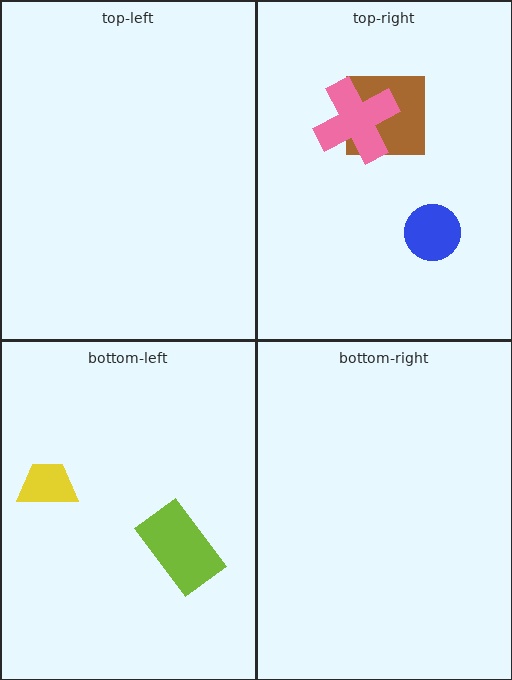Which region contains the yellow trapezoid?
The bottom-left region.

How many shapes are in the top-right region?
3.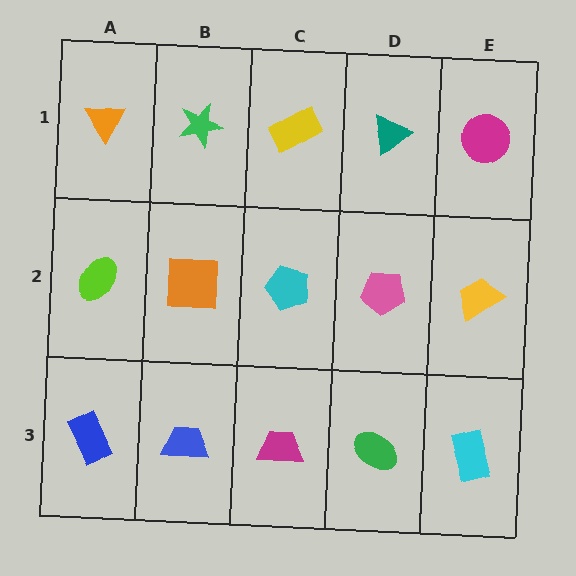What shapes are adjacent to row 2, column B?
A green star (row 1, column B), a blue trapezoid (row 3, column B), a lime ellipse (row 2, column A), a cyan pentagon (row 2, column C).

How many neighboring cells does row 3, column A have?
2.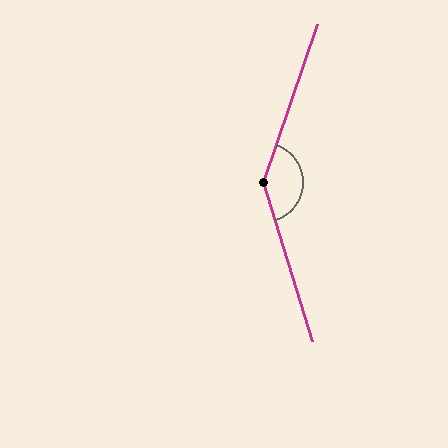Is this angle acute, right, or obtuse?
It is obtuse.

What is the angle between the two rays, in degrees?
Approximately 144 degrees.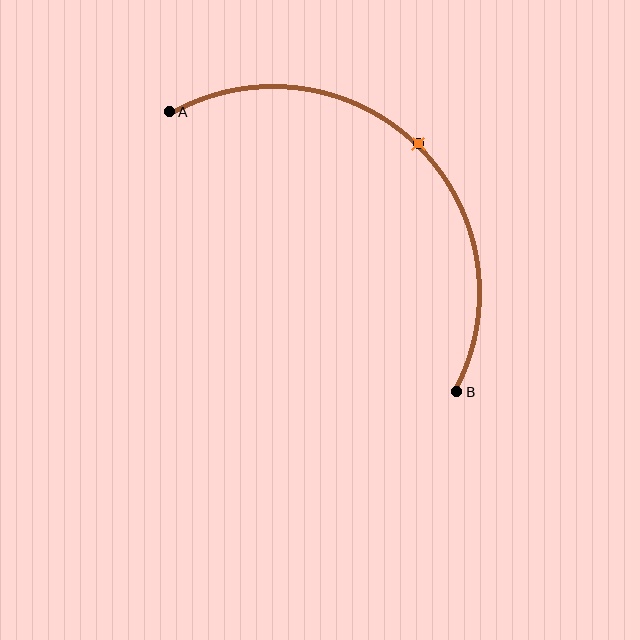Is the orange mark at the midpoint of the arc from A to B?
Yes. The orange mark lies on the arc at equal arc-length from both A and B — it is the arc midpoint.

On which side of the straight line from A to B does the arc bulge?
The arc bulges above and to the right of the straight line connecting A and B.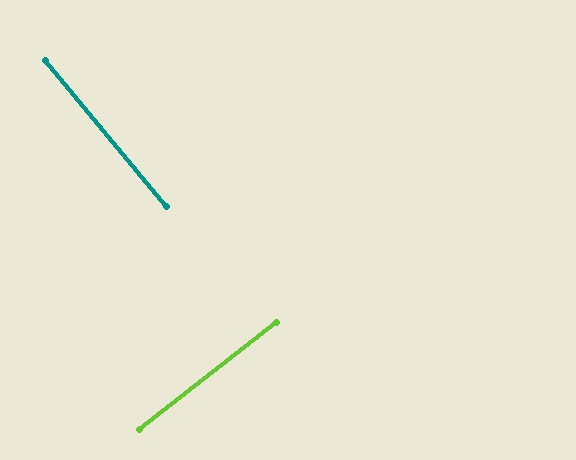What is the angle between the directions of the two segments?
Approximately 88 degrees.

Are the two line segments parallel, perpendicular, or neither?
Perpendicular — they meet at approximately 88°.